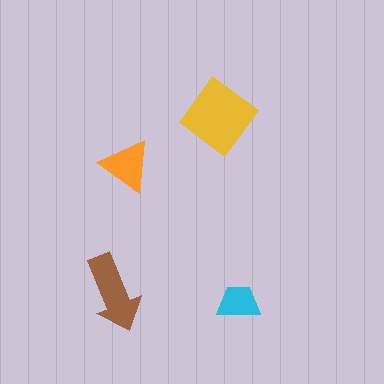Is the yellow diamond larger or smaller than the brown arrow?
Larger.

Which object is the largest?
The yellow diamond.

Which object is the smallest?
The cyan trapezoid.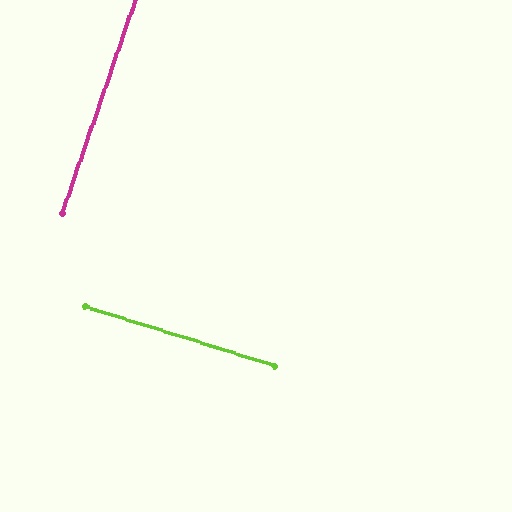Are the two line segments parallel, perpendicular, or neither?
Perpendicular — they meet at approximately 88°.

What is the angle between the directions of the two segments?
Approximately 88 degrees.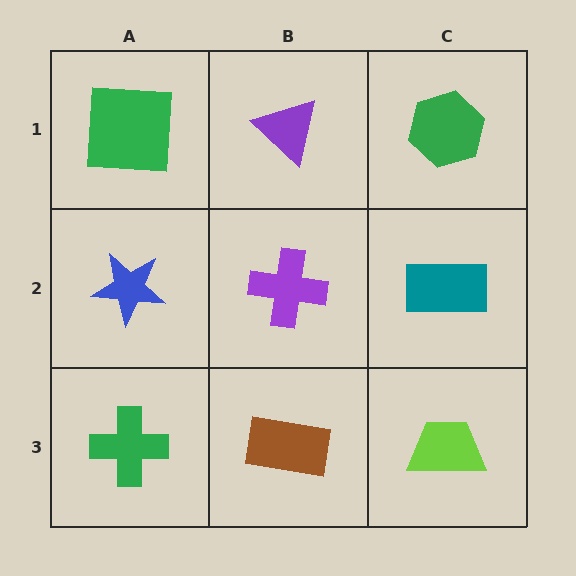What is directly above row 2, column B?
A purple triangle.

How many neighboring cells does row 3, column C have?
2.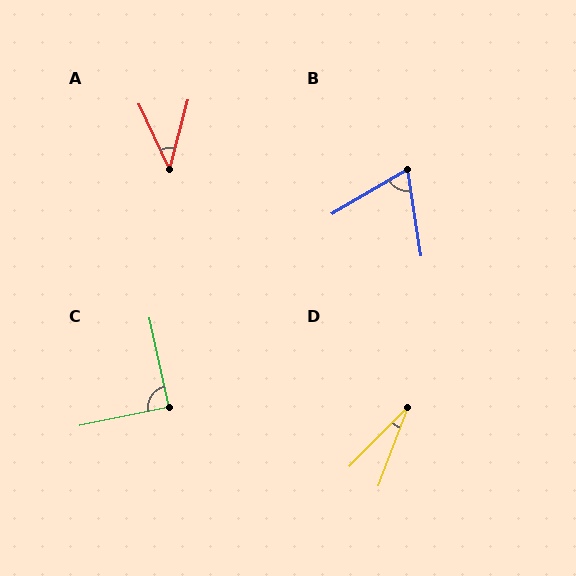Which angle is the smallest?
D, at approximately 24 degrees.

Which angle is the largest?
C, at approximately 89 degrees.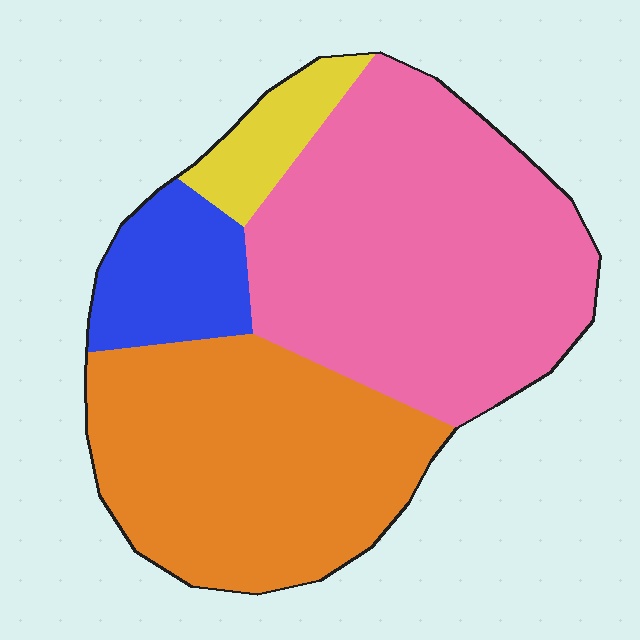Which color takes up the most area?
Pink, at roughly 45%.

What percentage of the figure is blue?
Blue takes up about one tenth (1/10) of the figure.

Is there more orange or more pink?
Pink.